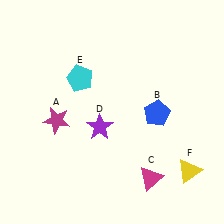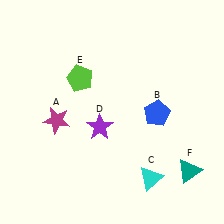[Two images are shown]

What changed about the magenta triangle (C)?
In Image 1, C is magenta. In Image 2, it changed to cyan.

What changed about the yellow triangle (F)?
In Image 1, F is yellow. In Image 2, it changed to teal.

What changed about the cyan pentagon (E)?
In Image 1, E is cyan. In Image 2, it changed to lime.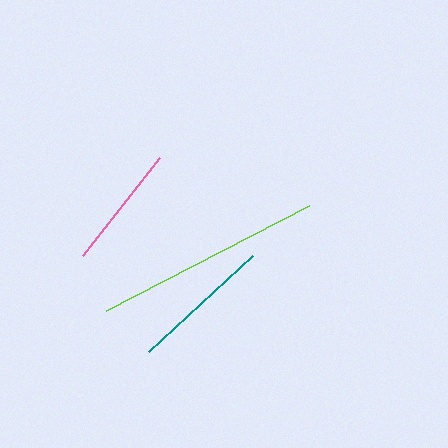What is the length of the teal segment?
The teal segment is approximately 141 pixels long.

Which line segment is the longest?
The lime line is the longest at approximately 228 pixels.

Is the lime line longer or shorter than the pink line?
The lime line is longer than the pink line.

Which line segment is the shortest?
The pink line is the shortest at approximately 125 pixels.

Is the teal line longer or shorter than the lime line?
The lime line is longer than the teal line.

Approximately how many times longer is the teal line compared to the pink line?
The teal line is approximately 1.1 times the length of the pink line.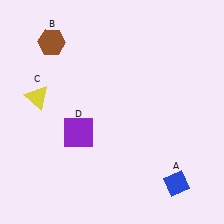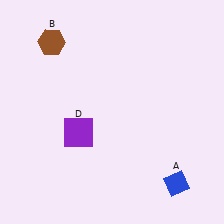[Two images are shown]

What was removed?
The yellow triangle (C) was removed in Image 2.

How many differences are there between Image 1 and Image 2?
There is 1 difference between the two images.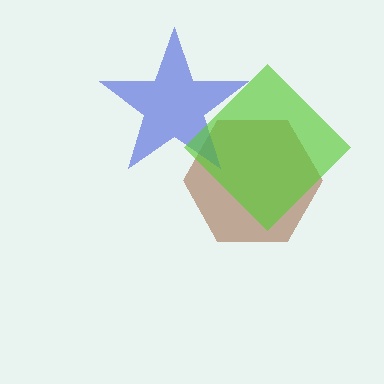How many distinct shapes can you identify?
There are 3 distinct shapes: a brown hexagon, a blue star, a lime diamond.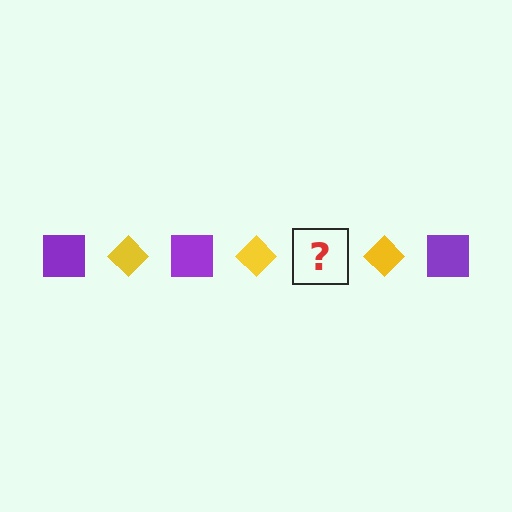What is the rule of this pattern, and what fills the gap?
The rule is that the pattern alternates between purple square and yellow diamond. The gap should be filled with a purple square.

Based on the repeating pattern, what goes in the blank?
The blank should be a purple square.